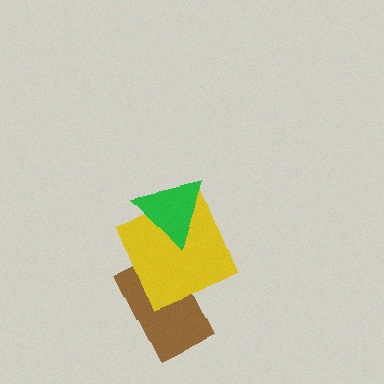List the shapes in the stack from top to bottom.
From top to bottom: the green triangle, the yellow square, the brown rectangle.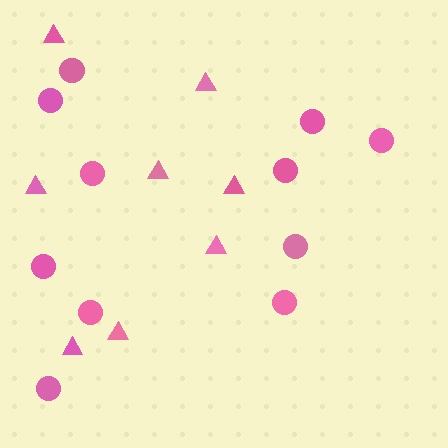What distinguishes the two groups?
There are 2 groups: one group of circles (11) and one group of triangles (8).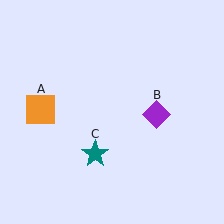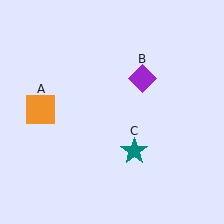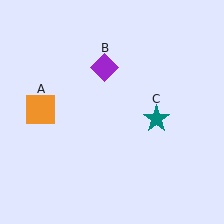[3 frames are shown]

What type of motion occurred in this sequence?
The purple diamond (object B), teal star (object C) rotated counterclockwise around the center of the scene.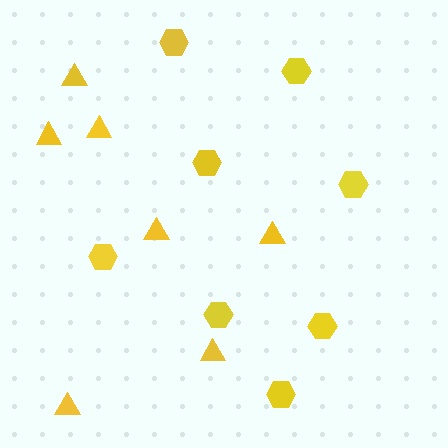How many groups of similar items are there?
There are 2 groups: one group of hexagons (8) and one group of triangles (7).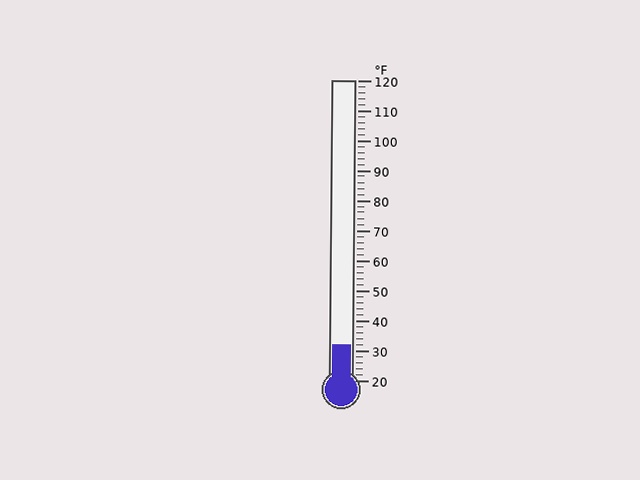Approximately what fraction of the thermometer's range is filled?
The thermometer is filled to approximately 10% of its range.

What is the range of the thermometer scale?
The thermometer scale ranges from 20°F to 120°F.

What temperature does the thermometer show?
The thermometer shows approximately 32°F.